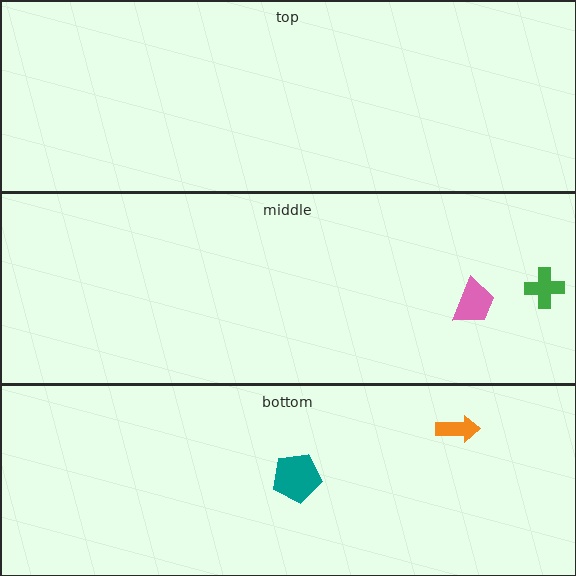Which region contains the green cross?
The middle region.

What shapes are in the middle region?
The green cross, the pink trapezoid.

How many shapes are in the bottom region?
2.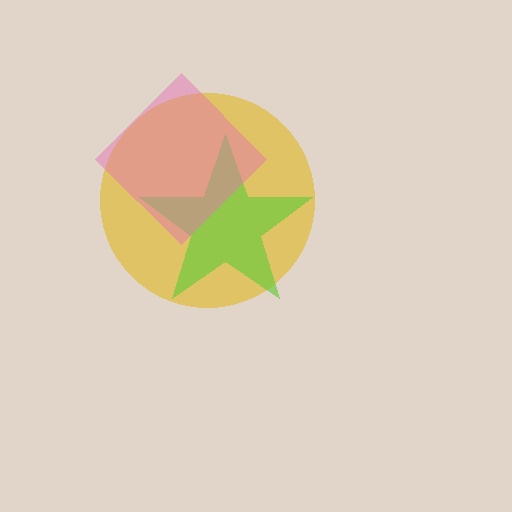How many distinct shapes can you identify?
There are 3 distinct shapes: a yellow circle, a lime star, a pink diamond.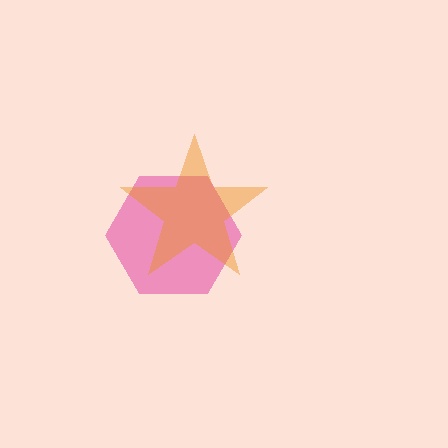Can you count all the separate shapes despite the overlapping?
Yes, there are 2 separate shapes.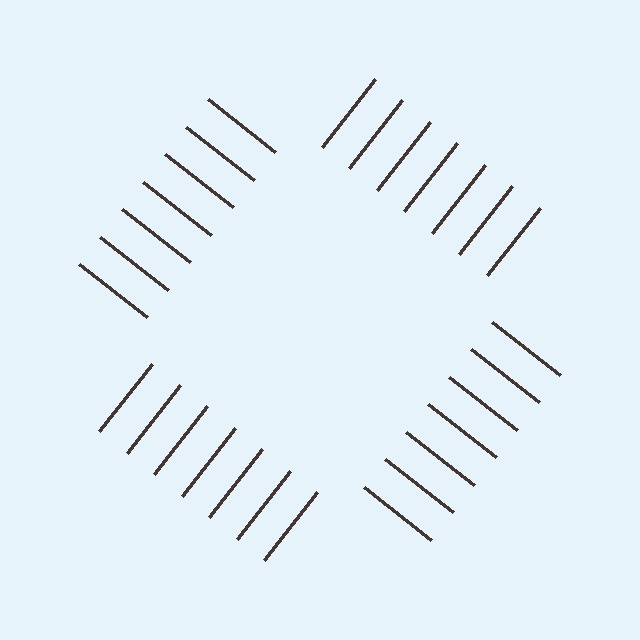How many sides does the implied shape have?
4 sides — the line-ends trace a square.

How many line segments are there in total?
28 — 7 along each of the 4 edges.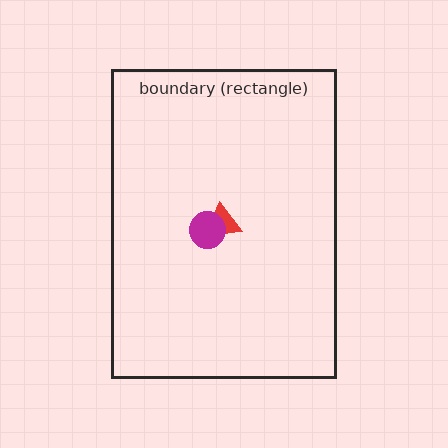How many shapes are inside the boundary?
2 inside, 0 outside.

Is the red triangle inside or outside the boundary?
Inside.